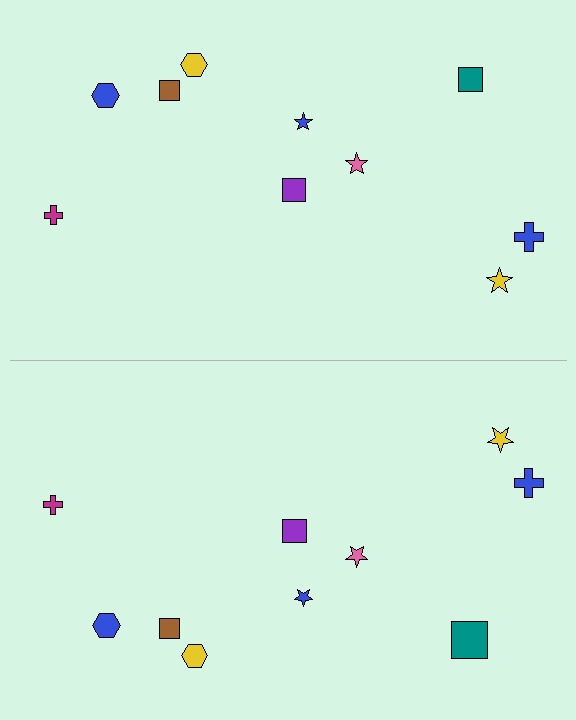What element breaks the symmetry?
The teal square on the bottom side has a different size than its mirror counterpart.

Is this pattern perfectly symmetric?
No, the pattern is not perfectly symmetric. The teal square on the bottom side has a different size than its mirror counterpart.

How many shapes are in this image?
There are 20 shapes in this image.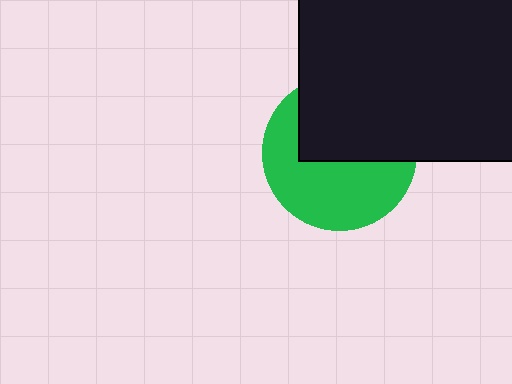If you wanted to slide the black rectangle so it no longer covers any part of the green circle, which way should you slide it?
Slide it up — that is the most direct way to separate the two shapes.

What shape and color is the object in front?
The object in front is a black rectangle.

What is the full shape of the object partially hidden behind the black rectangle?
The partially hidden object is a green circle.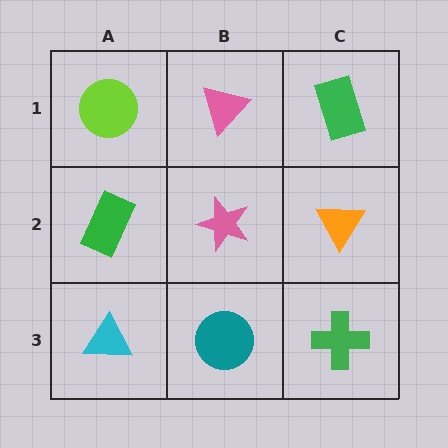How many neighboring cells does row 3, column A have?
2.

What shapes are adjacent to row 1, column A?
A green rectangle (row 2, column A), a pink triangle (row 1, column B).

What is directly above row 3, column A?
A green rectangle.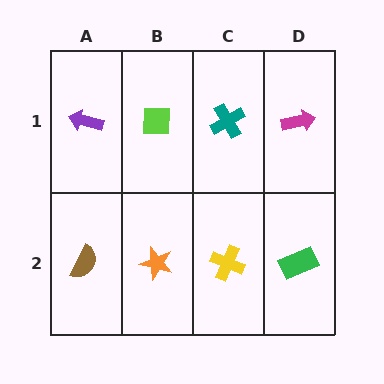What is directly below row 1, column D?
A green rectangle.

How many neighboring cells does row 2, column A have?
2.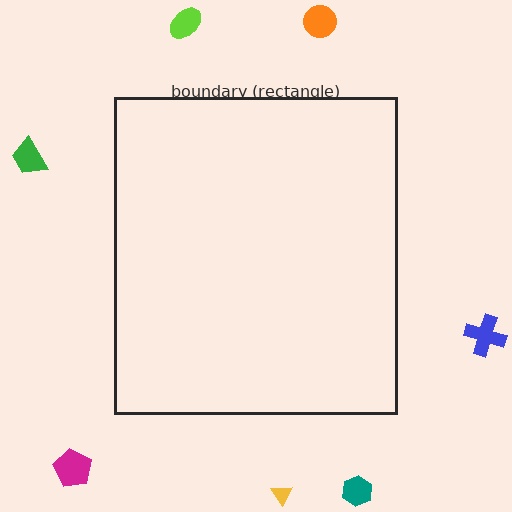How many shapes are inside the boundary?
0 inside, 7 outside.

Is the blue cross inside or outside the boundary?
Outside.